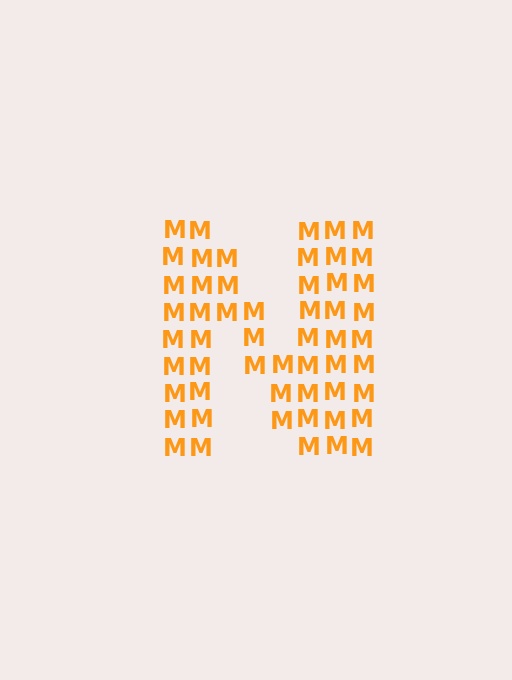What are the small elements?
The small elements are letter M's.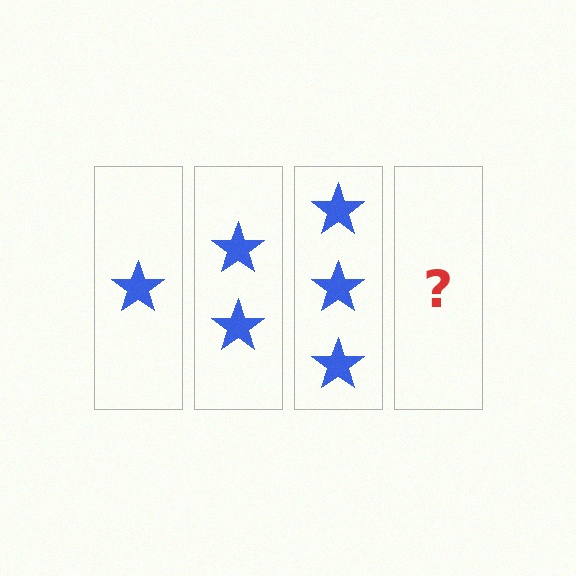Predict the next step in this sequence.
The next step is 4 stars.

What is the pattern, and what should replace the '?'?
The pattern is that each step adds one more star. The '?' should be 4 stars.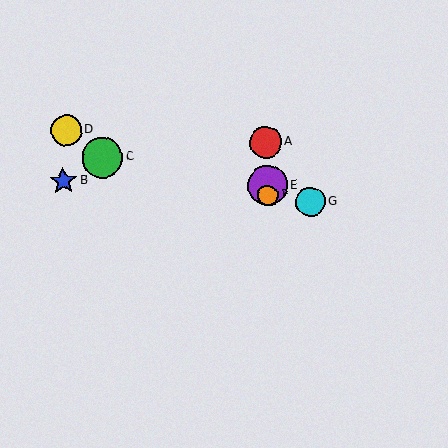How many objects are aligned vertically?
3 objects (A, E, F) are aligned vertically.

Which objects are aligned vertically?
Objects A, E, F are aligned vertically.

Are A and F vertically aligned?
Yes, both are at x≈266.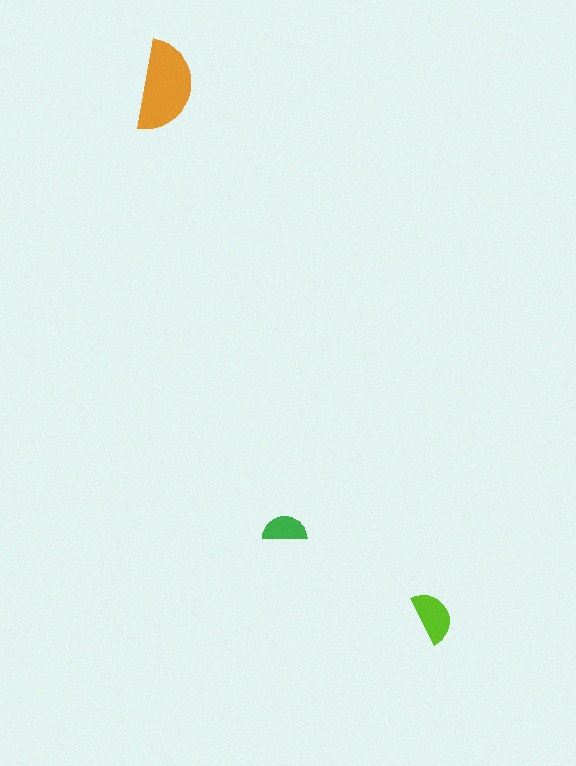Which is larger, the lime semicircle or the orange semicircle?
The orange one.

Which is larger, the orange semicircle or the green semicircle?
The orange one.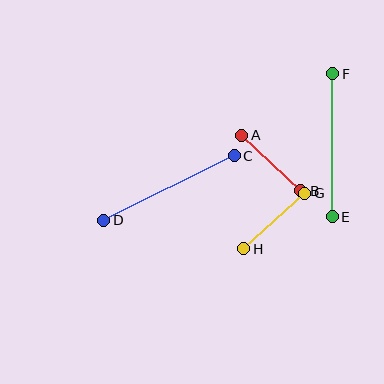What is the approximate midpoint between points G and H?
The midpoint is at approximately (274, 221) pixels.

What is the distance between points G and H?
The distance is approximately 82 pixels.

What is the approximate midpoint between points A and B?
The midpoint is at approximately (271, 163) pixels.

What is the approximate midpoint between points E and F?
The midpoint is at approximately (332, 145) pixels.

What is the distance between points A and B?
The distance is approximately 81 pixels.